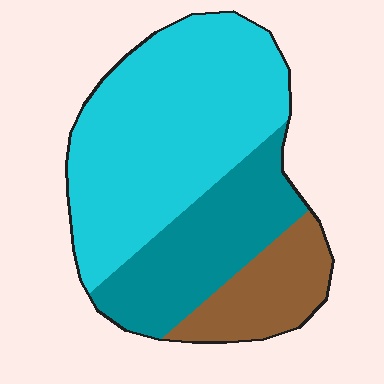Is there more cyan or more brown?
Cyan.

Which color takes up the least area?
Brown, at roughly 15%.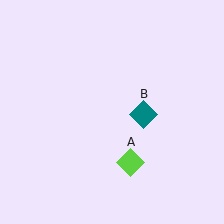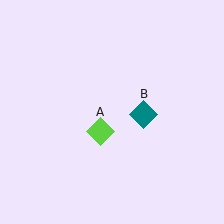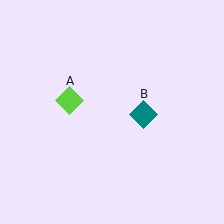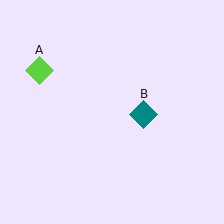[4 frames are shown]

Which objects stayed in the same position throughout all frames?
Teal diamond (object B) remained stationary.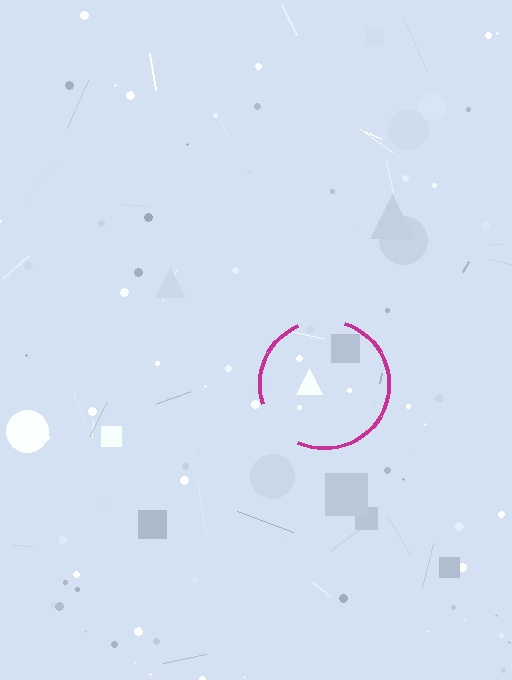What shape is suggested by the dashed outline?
The dashed outline suggests a circle.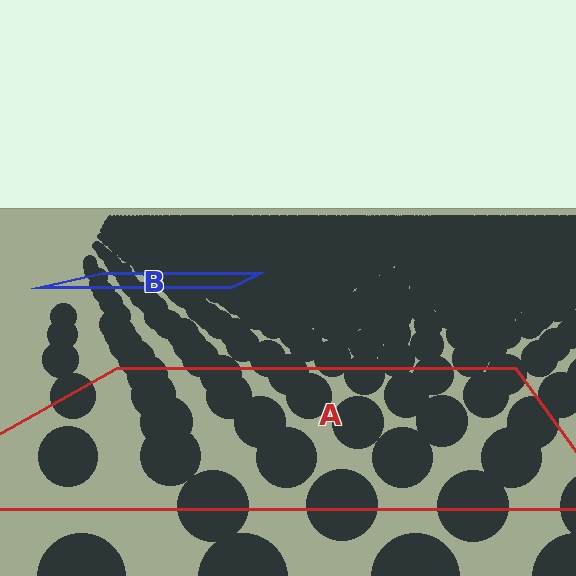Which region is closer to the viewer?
Region A is closer. The texture elements there are larger and more spread out.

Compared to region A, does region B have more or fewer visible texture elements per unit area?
Region B has more texture elements per unit area — they are packed more densely because it is farther away.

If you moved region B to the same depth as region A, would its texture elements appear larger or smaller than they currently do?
They would appear larger. At a closer depth, the same texture elements are projected at a bigger on-screen size.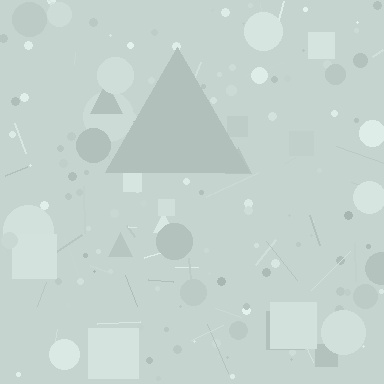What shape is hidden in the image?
A triangle is hidden in the image.